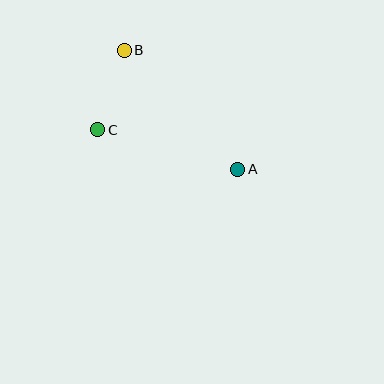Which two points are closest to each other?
Points B and C are closest to each other.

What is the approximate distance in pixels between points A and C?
The distance between A and C is approximately 145 pixels.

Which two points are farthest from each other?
Points A and B are farthest from each other.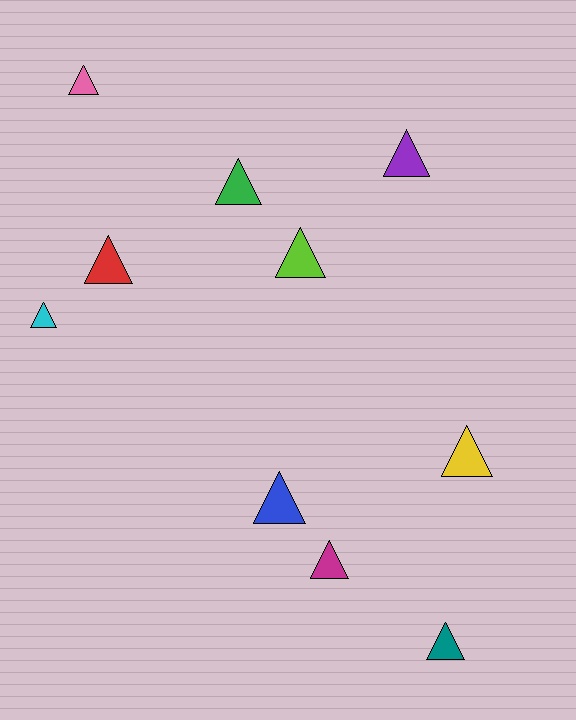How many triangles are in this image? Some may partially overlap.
There are 10 triangles.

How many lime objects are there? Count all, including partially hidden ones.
There is 1 lime object.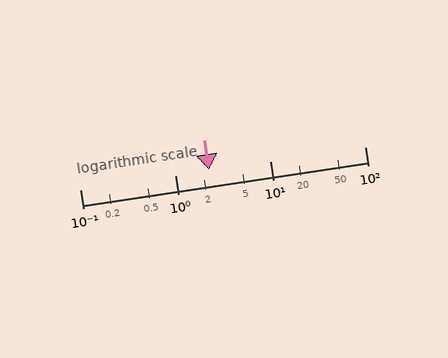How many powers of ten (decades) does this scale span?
The scale spans 3 decades, from 0.1 to 100.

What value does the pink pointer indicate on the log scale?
The pointer indicates approximately 2.3.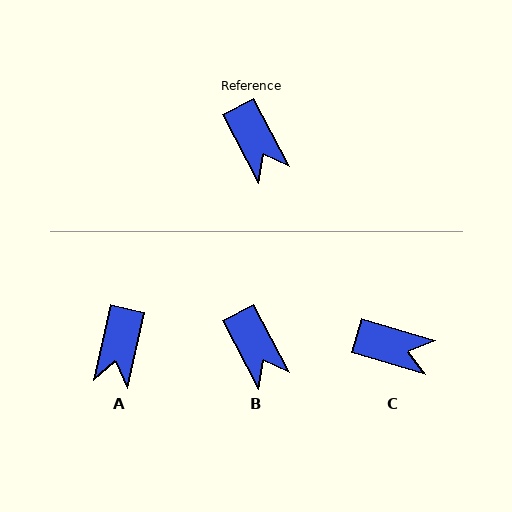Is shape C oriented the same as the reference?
No, it is off by about 46 degrees.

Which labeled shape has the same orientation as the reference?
B.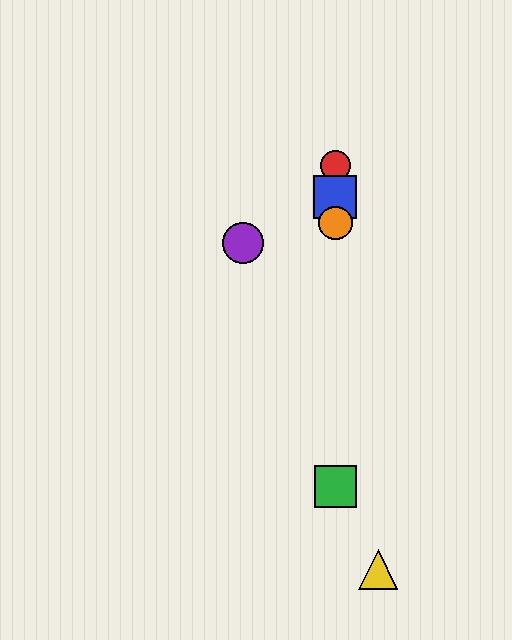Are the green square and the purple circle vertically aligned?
No, the green square is at x≈335 and the purple circle is at x≈243.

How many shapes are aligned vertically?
4 shapes (the red circle, the blue square, the green square, the orange circle) are aligned vertically.